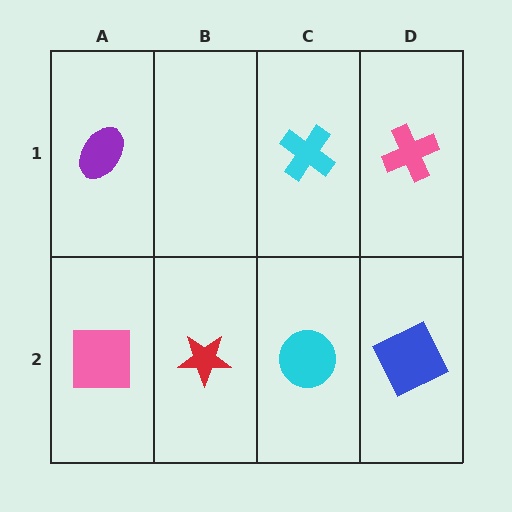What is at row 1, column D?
A pink cross.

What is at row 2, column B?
A red star.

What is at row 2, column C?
A cyan circle.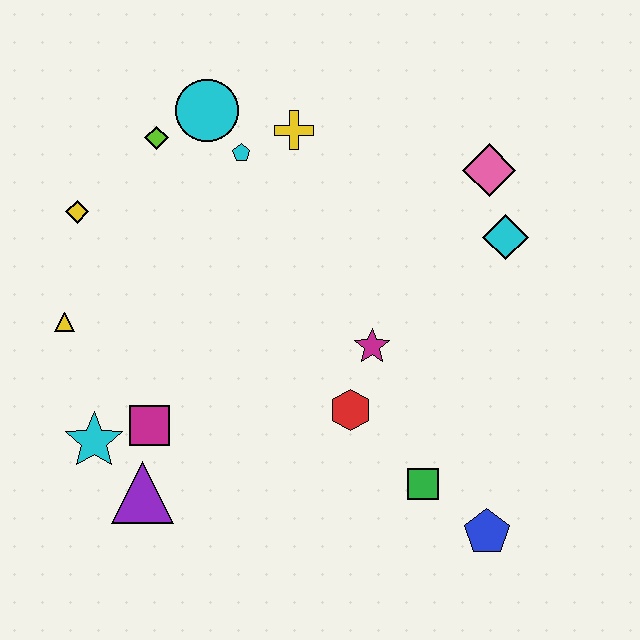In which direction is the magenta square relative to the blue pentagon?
The magenta square is to the left of the blue pentagon.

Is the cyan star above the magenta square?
No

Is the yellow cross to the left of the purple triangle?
No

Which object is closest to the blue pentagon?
The green square is closest to the blue pentagon.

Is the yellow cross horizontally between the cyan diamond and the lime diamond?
Yes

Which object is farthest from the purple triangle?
The pink diamond is farthest from the purple triangle.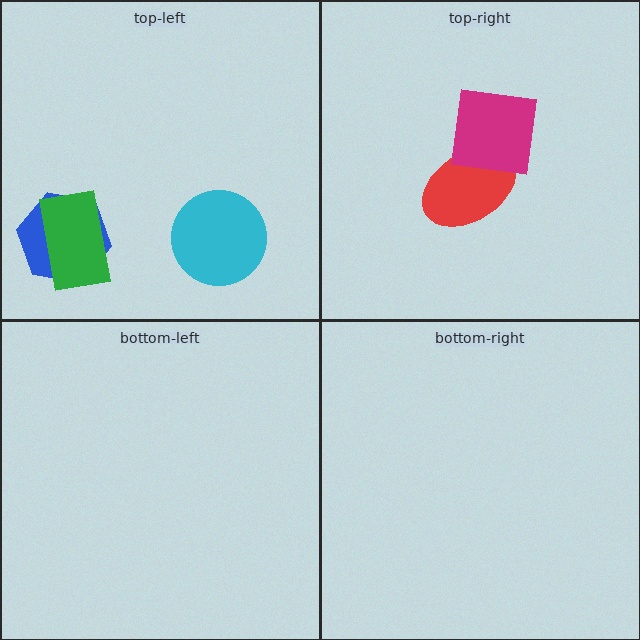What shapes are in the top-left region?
The cyan circle, the blue hexagon, the green rectangle.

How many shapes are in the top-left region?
3.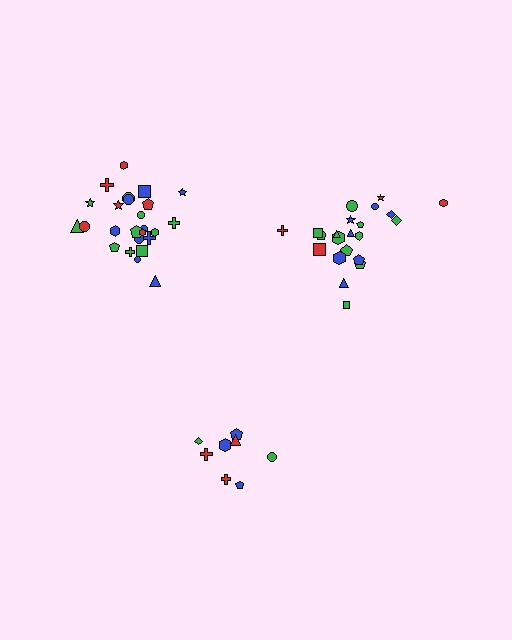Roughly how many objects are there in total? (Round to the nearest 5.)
Roughly 55 objects in total.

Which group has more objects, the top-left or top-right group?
The top-left group.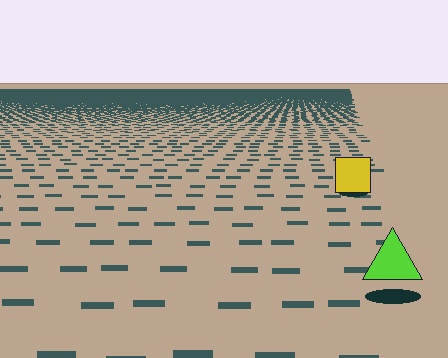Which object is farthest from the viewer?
The yellow square is farthest from the viewer. It appears smaller and the ground texture around it is denser.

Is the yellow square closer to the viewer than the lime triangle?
No. The lime triangle is closer — you can tell from the texture gradient: the ground texture is coarser near it.